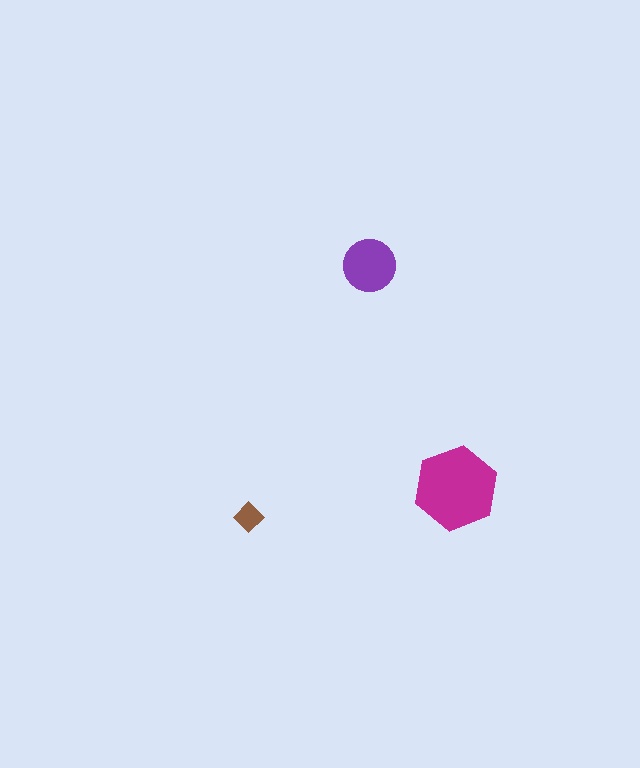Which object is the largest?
The magenta hexagon.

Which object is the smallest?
The brown diamond.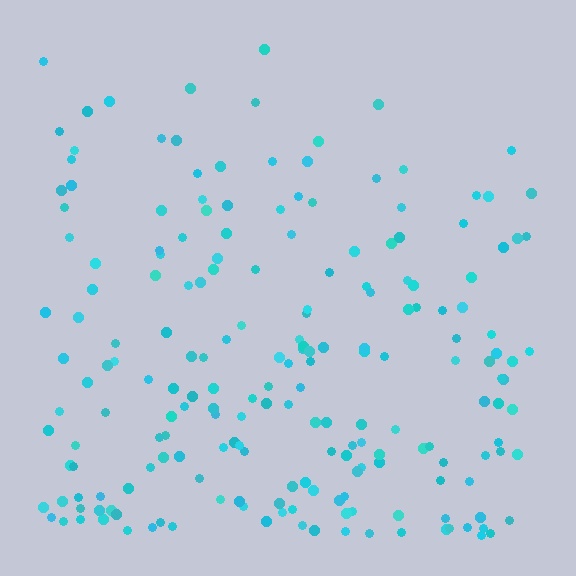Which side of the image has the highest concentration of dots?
The bottom.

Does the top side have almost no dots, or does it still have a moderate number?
Still a moderate number, just noticeably fewer than the bottom.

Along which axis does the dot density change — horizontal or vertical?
Vertical.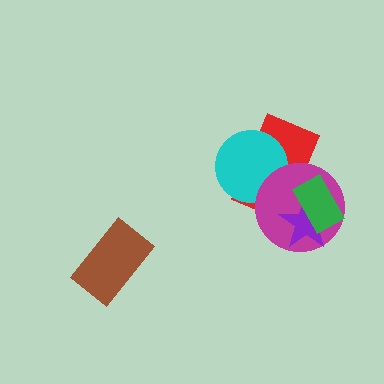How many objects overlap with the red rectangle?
4 objects overlap with the red rectangle.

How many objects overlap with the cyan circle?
2 objects overlap with the cyan circle.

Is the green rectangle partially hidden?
No, no other shape covers it.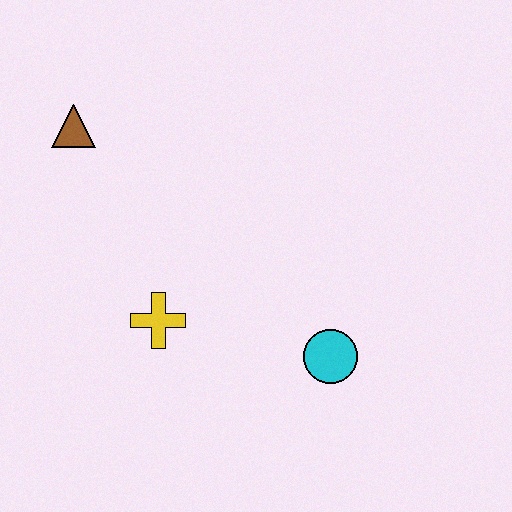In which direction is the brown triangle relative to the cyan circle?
The brown triangle is to the left of the cyan circle.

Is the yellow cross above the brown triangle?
No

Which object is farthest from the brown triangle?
The cyan circle is farthest from the brown triangle.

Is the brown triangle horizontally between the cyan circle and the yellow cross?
No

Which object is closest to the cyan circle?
The yellow cross is closest to the cyan circle.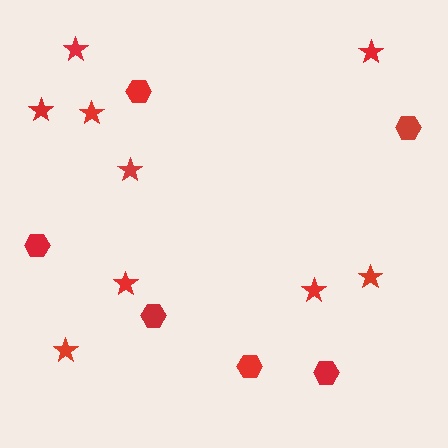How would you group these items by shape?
There are 2 groups: one group of hexagons (6) and one group of stars (9).